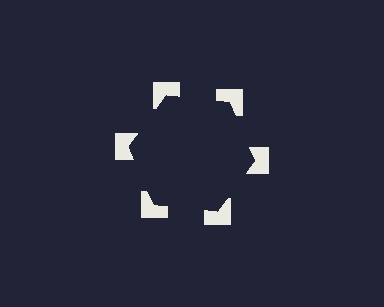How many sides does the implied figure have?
6 sides.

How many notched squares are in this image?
There are 6 — one at each vertex of the illusory hexagon.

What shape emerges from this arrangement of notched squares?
An illusory hexagon — its edges are inferred from the aligned wedge cuts in the notched squares, not physically drawn.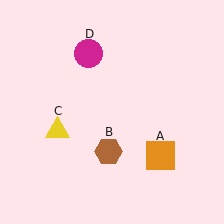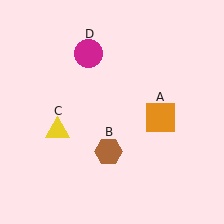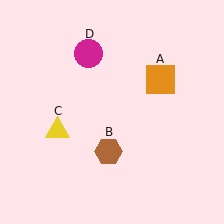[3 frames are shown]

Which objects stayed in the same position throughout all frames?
Brown hexagon (object B) and yellow triangle (object C) and magenta circle (object D) remained stationary.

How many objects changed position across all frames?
1 object changed position: orange square (object A).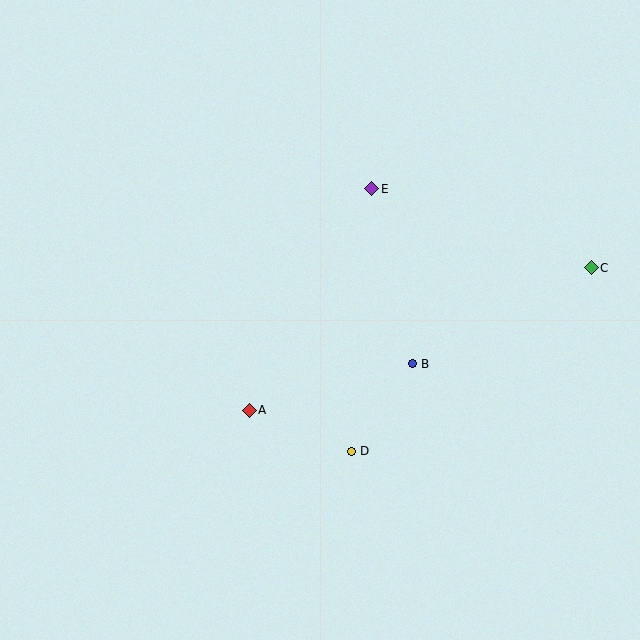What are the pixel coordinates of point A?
Point A is at (249, 410).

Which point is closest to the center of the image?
Point B at (412, 364) is closest to the center.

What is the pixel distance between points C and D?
The distance between C and D is 302 pixels.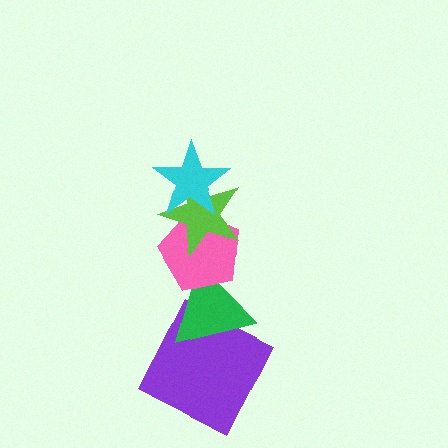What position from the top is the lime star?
The lime star is 2nd from the top.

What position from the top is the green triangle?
The green triangle is 4th from the top.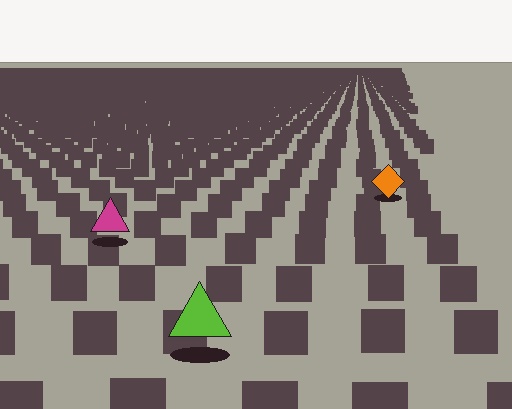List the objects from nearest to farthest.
From nearest to farthest: the lime triangle, the magenta triangle, the orange diamond.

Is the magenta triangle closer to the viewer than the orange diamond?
Yes. The magenta triangle is closer — you can tell from the texture gradient: the ground texture is coarser near it.